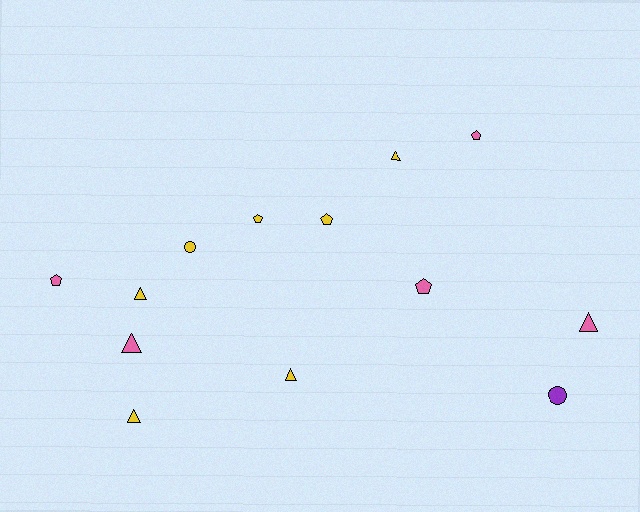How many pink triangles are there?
There are 2 pink triangles.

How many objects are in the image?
There are 13 objects.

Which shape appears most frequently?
Triangle, with 6 objects.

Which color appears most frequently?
Yellow, with 7 objects.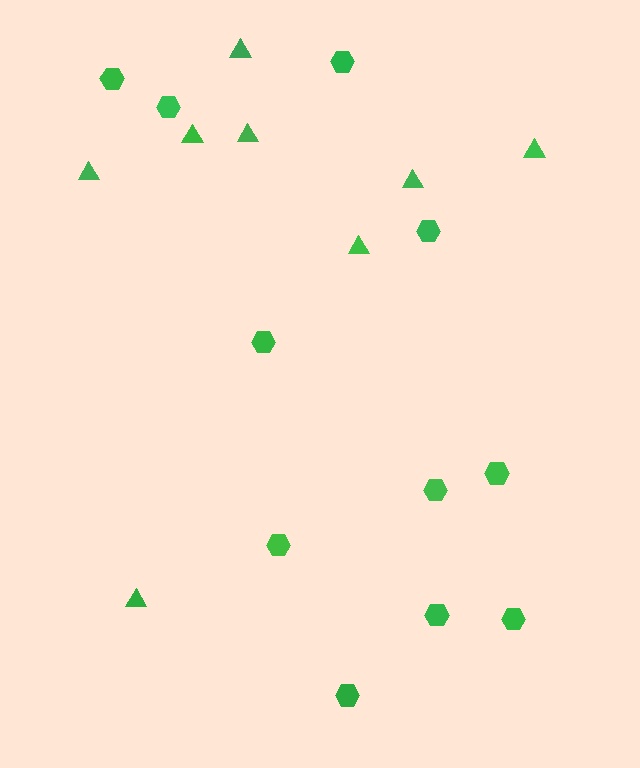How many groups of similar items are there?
There are 2 groups: one group of triangles (8) and one group of hexagons (11).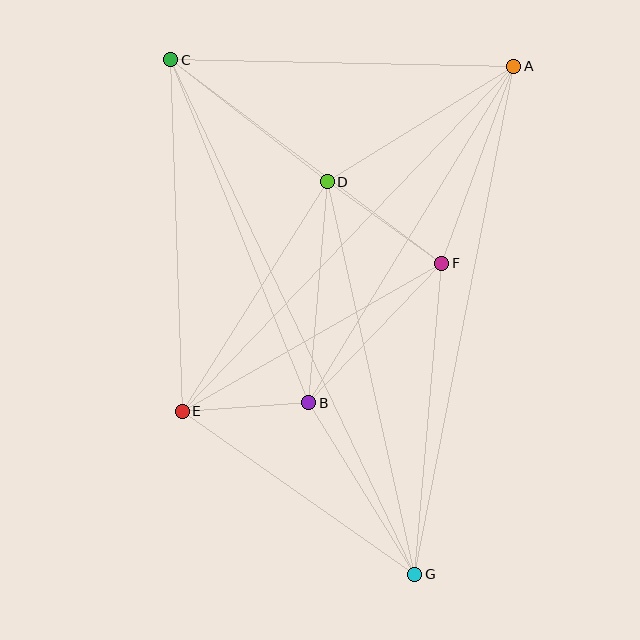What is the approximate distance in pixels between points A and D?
The distance between A and D is approximately 219 pixels.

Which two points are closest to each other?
Points B and E are closest to each other.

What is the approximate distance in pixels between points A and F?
The distance between A and F is approximately 209 pixels.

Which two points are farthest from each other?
Points C and G are farthest from each other.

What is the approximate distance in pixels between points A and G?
The distance between A and G is approximately 517 pixels.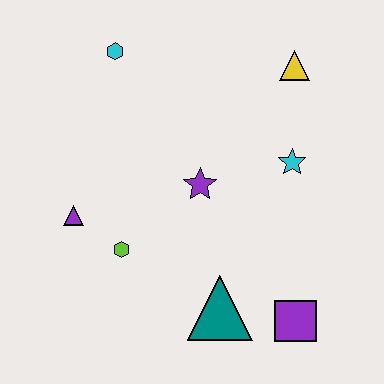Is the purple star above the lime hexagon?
Yes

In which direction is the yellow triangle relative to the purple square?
The yellow triangle is above the purple square.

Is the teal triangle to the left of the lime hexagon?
No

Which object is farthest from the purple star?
The purple square is farthest from the purple star.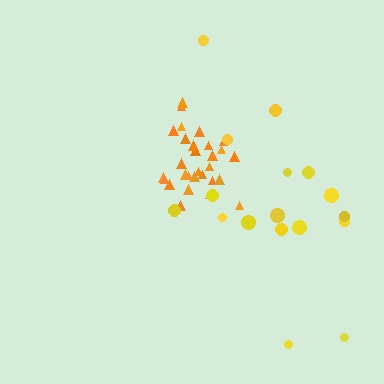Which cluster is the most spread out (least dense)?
Yellow.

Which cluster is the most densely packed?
Orange.